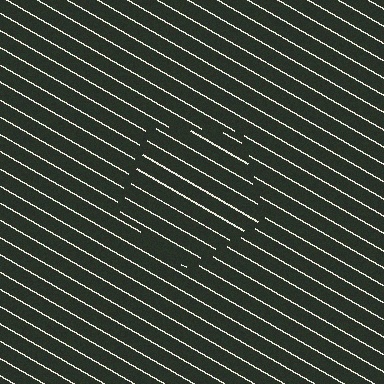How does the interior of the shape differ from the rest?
The interior of the shape contains the same grating, shifted by half a period — the contour is defined by the phase discontinuity where line-ends from the inner and outer gratings abut.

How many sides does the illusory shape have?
5 sides — the line-ends trace a pentagon.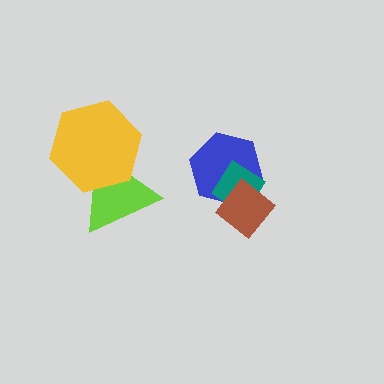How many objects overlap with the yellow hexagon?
1 object overlaps with the yellow hexagon.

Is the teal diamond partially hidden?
Yes, it is partially covered by another shape.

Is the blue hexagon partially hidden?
Yes, it is partially covered by another shape.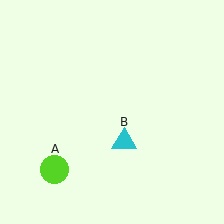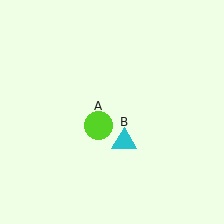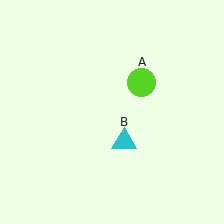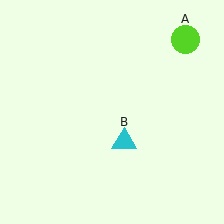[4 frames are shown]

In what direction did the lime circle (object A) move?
The lime circle (object A) moved up and to the right.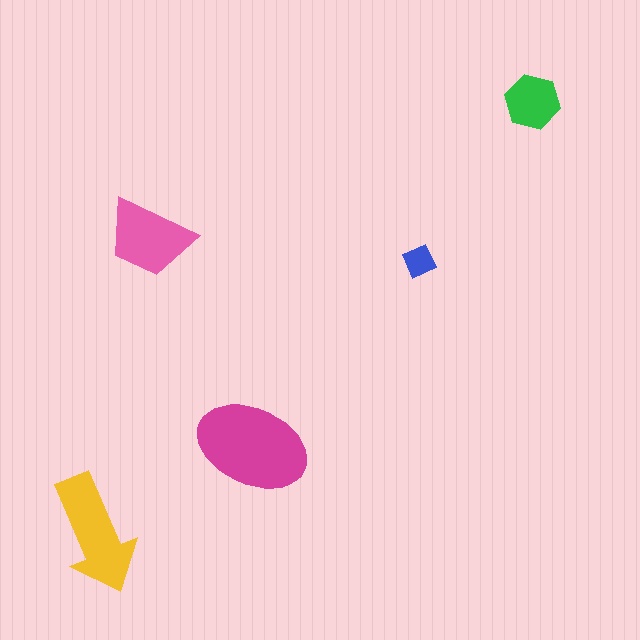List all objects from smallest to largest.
The blue diamond, the green hexagon, the pink trapezoid, the yellow arrow, the magenta ellipse.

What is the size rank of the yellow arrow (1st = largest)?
2nd.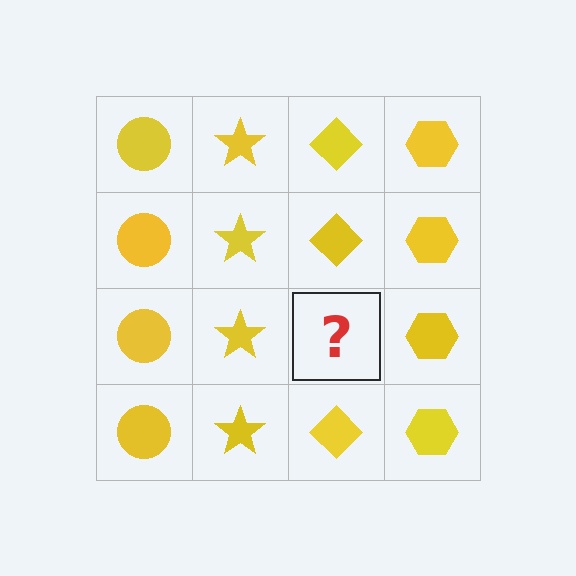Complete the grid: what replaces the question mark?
The question mark should be replaced with a yellow diamond.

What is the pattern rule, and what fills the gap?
The rule is that each column has a consistent shape. The gap should be filled with a yellow diamond.